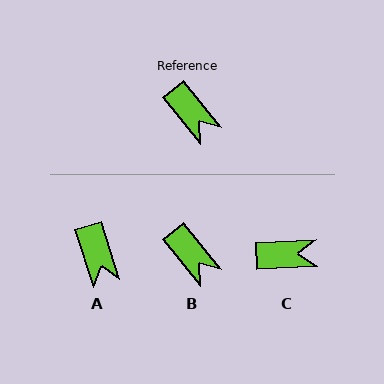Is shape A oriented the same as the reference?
No, it is off by about 21 degrees.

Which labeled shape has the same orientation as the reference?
B.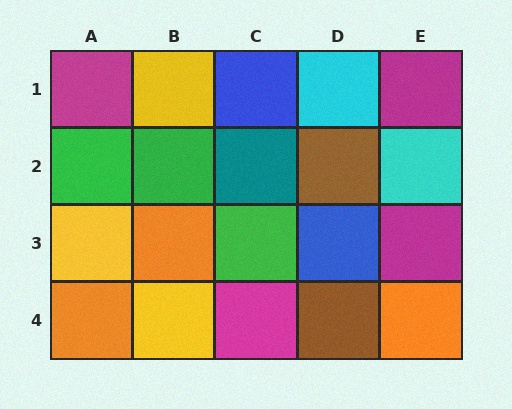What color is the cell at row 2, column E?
Cyan.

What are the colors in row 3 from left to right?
Yellow, orange, green, blue, magenta.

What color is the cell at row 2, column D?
Brown.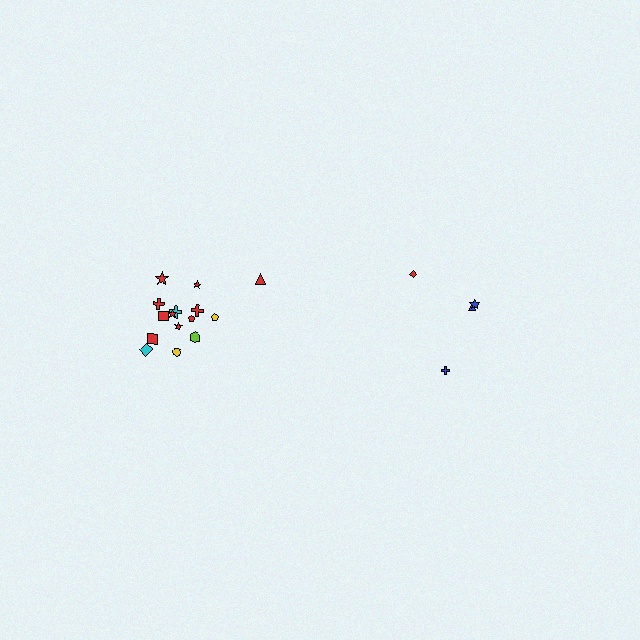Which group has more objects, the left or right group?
The left group.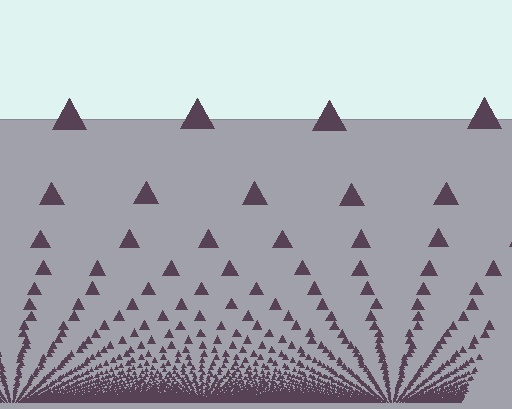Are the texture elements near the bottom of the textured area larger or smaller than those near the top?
Smaller. The gradient is inverted — elements near the bottom are smaller and denser.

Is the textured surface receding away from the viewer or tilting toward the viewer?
The surface appears to tilt toward the viewer. Texture elements get larger and sparser toward the top.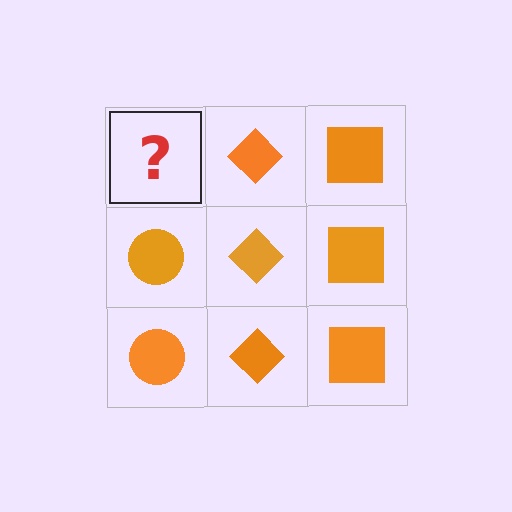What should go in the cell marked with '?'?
The missing cell should contain an orange circle.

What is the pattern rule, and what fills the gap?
The rule is that each column has a consistent shape. The gap should be filled with an orange circle.